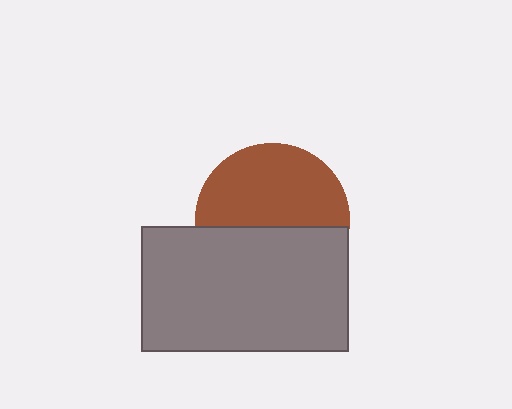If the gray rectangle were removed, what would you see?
You would see the complete brown circle.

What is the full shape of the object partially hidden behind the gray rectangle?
The partially hidden object is a brown circle.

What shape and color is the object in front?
The object in front is a gray rectangle.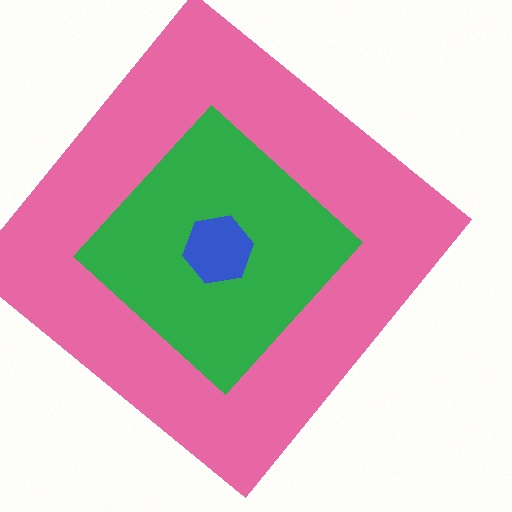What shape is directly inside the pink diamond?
The green diamond.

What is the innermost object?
The blue hexagon.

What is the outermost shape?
The pink diamond.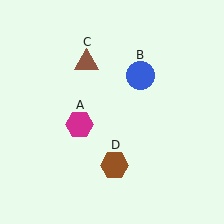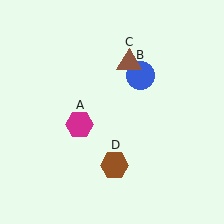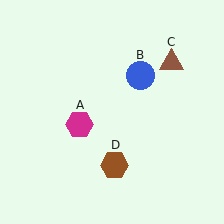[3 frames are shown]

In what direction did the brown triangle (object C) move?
The brown triangle (object C) moved right.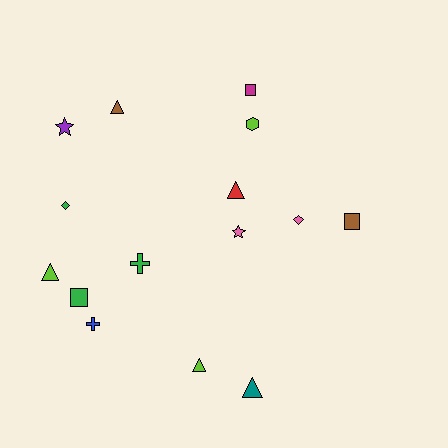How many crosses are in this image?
There are 2 crosses.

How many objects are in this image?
There are 15 objects.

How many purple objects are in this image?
There is 1 purple object.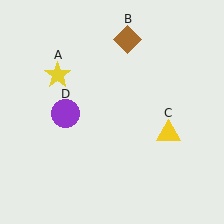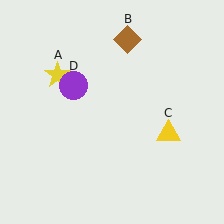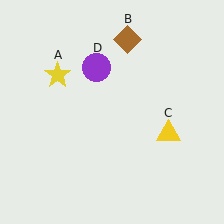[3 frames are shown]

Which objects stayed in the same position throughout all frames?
Yellow star (object A) and brown diamond (object B) and yellow triangle (object C) remained stationary.